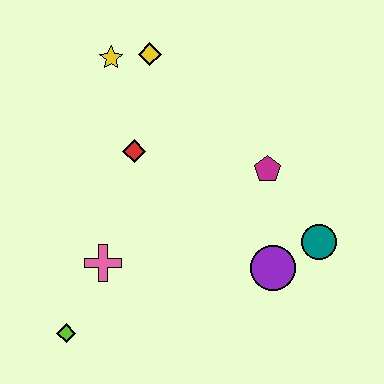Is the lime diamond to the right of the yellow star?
No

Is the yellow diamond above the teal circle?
Yes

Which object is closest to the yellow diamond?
The yellow star is closest to the yellow diamond.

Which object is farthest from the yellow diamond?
The lime diamond is farthest from the yellow diamond.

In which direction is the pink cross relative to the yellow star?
The pink cross is below the yellow star.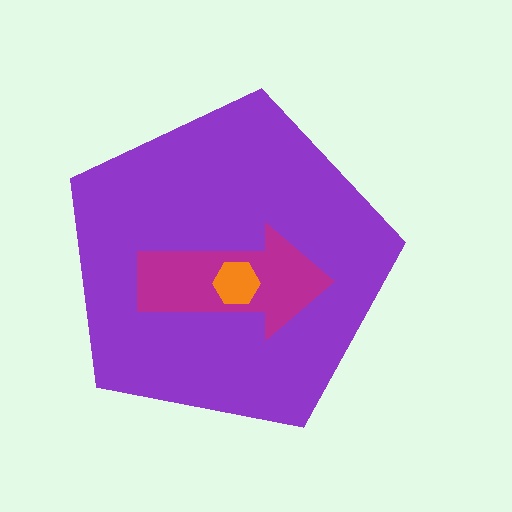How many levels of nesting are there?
3.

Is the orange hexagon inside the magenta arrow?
Yes.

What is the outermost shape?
The purple pentagon.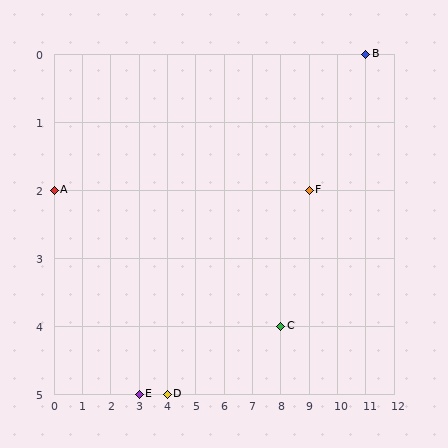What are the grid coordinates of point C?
Point C is at grid coordinates (8, 4).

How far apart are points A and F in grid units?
Points A and F are 9 columns apart.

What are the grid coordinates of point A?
Point A is at grid coordinates (0, 2).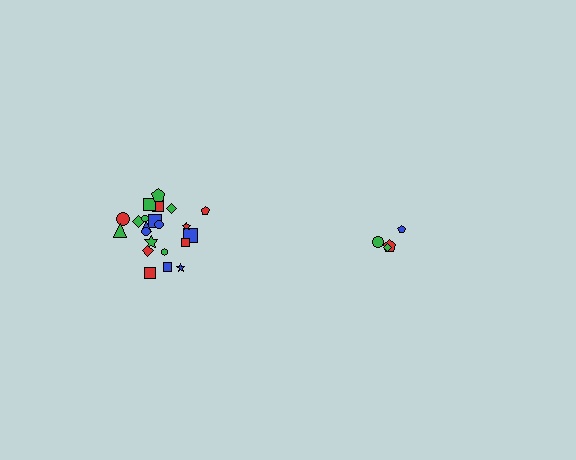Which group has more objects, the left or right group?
The left group.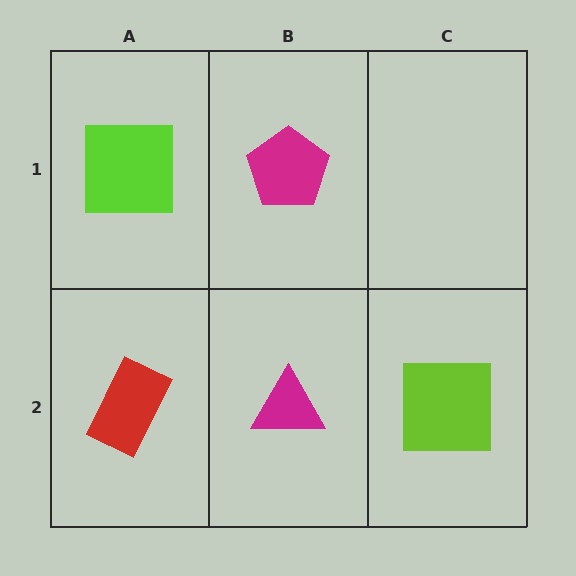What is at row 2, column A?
A red rectangle.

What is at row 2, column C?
A lime square.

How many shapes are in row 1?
2 shapes.